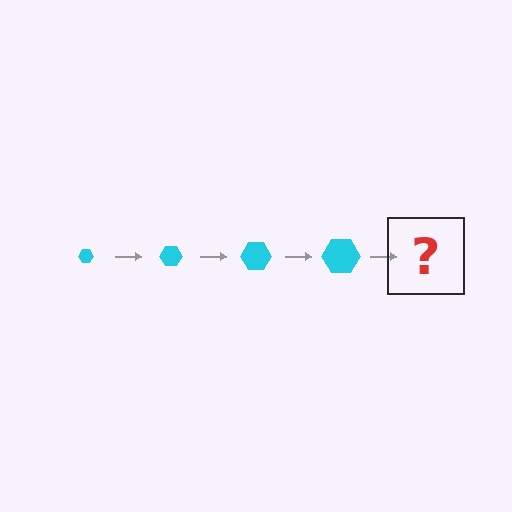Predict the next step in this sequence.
The next step is a cyan hexagon, larger than the previous one.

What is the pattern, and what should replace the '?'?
The pattern is that the hexagon gets progressively larger each step. The '?' should be a cyan hexagon, larger than the previous one.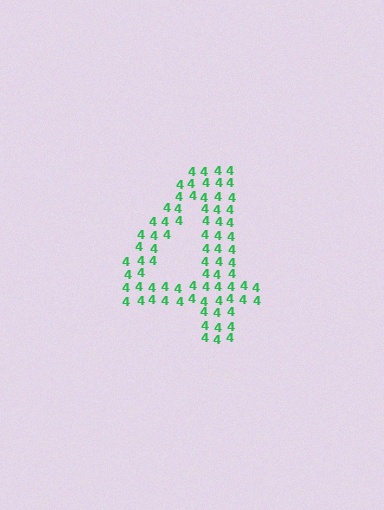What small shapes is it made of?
It is made of small digit 4's.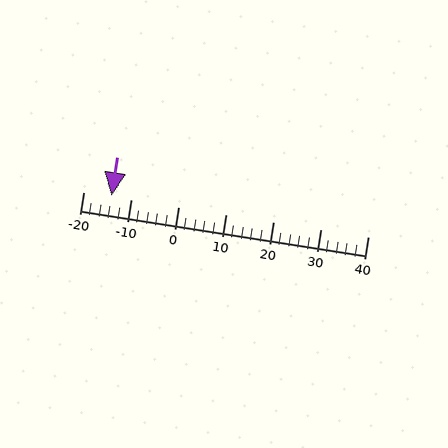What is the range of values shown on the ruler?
The ruler shows values from -20 to 40.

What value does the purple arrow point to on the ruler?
The purple arrow points to approximately -14.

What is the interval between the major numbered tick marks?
The major tick marks are spaced 10 units apart.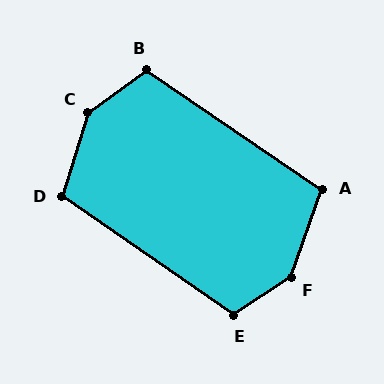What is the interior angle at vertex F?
Approximately 144 degrees (obtuse).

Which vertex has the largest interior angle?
C, at approximately 144 degrees.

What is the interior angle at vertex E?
Approximately 111 degrees (obtuse).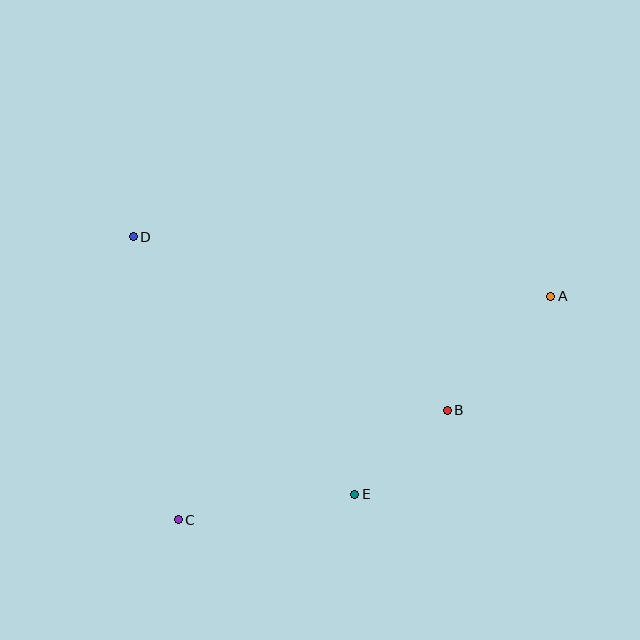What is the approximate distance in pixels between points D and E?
The distance between D and E is approximately 340 pixels.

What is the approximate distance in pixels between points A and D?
The distance between A and D is approximately 422 pixels.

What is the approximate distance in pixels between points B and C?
The distance between B and C is approximately 290 pixels.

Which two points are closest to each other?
Points B and E are closest to each other.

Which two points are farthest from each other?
Points A and C are farthest from each other.